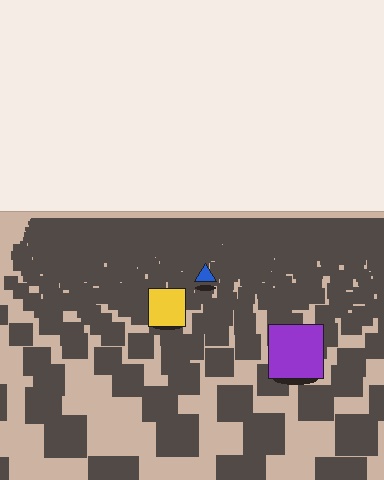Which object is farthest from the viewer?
The blue triangle is farthest from the viewer. It appears smaller and the ground texture around it is denser.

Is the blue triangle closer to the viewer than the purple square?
No. The purple square is closer — you can tell from the texture gradient: the ground texture is coarser near it.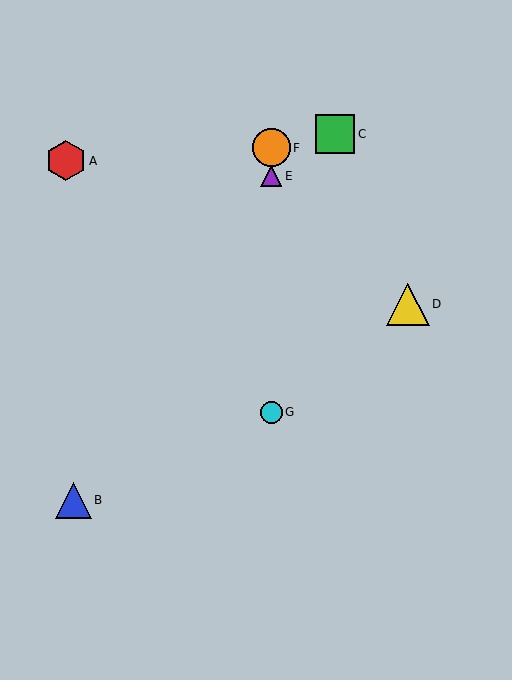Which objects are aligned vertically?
Objects E, F, G are aligned vertically.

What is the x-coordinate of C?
Object C is at x≈335.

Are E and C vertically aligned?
No, E is at x≈271 and C is at x≈335.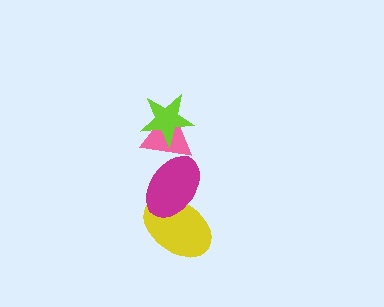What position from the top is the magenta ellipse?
The magenta ellipse is 3rd from the top.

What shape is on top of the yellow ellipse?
The magenta ellipse is on top of the yellow ellipse.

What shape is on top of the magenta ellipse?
The pink triangle is on top of the magenta ellipse.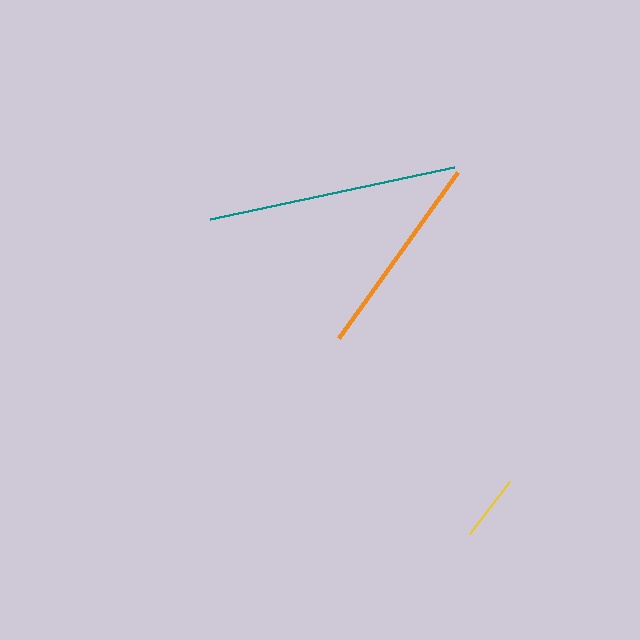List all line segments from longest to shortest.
From longest to shortest: teal, orange, yellow.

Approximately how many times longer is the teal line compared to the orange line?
The teal line is approximately 1.2 times the length of the orange line.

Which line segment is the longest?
The teal line is the longest at approximately 250 pixels.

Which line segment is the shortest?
The yellow line is the shortest at approximately 66 pixels.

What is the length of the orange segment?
The orange segment is approximately 205 pixels long.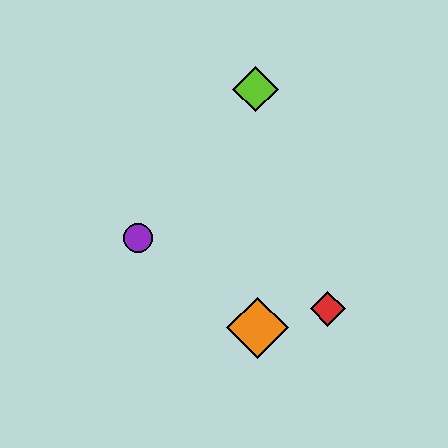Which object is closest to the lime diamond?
The purple circle is closest to the lime diamond.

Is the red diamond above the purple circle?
No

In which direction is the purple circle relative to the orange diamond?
The purple circle is to the left of the orange diamond.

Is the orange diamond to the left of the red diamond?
Yes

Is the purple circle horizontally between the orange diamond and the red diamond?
No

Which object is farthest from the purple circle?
The red diamond is farthest from the purple circle.